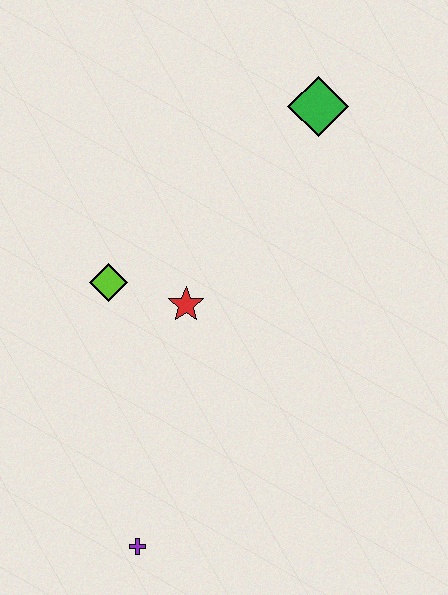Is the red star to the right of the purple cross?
Yes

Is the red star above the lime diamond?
No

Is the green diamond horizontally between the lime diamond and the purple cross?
No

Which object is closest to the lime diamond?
The red star is closest to the lime diamond.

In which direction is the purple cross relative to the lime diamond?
The purple cross is below the lime diamond.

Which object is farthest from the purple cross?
The green diamond is farthest from the purple cross.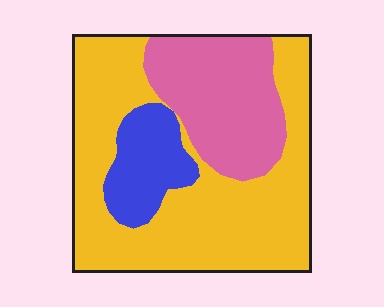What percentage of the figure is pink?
Pink takes up about one quarter (1/4) of the figure.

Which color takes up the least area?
Blue, at roughly 15%.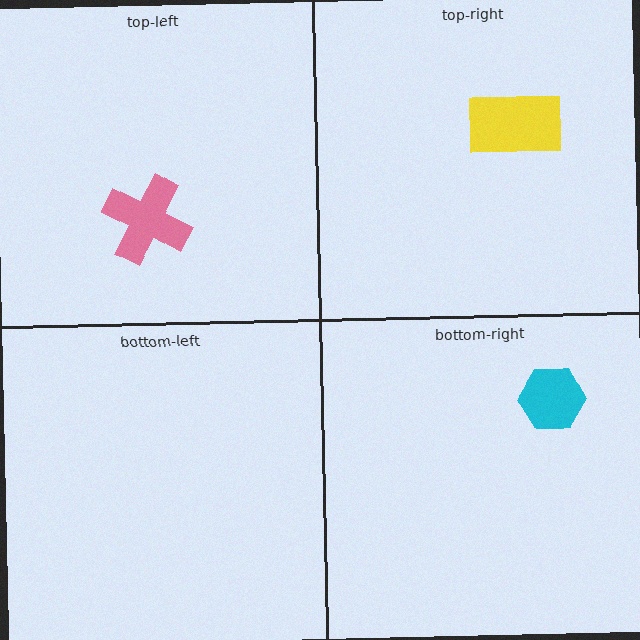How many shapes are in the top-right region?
1.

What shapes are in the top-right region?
The yellow rectangle.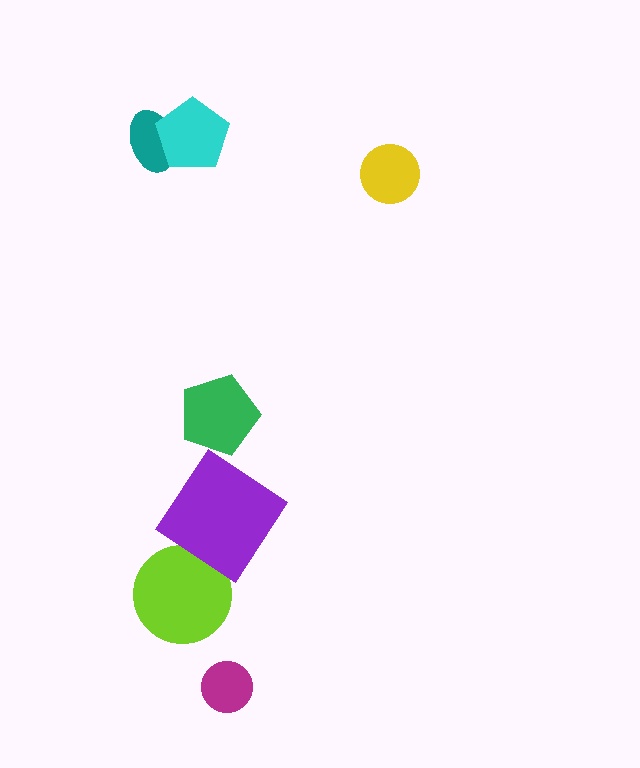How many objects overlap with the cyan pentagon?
1 object overlaps with the cyan pentagon.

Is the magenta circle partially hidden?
No, no other shape covers it.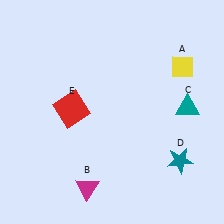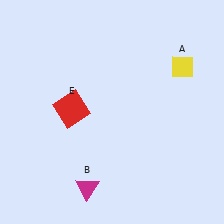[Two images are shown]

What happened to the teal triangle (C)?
The teal triangle (C) was removed in Image 2. It was in the top-right area of Image 1.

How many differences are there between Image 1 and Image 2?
There are 2 differences between the two images.